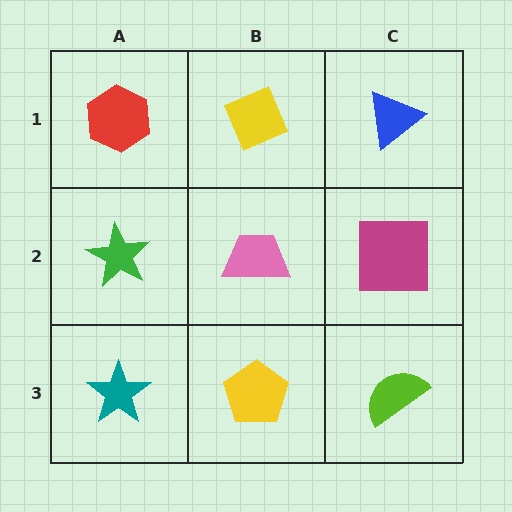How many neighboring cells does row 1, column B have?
3.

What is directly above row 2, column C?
A blue triangle.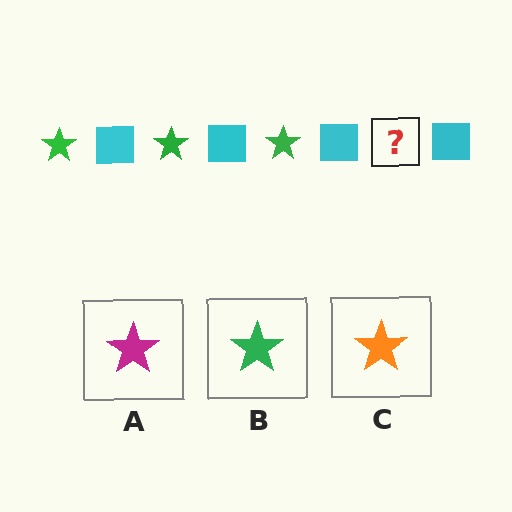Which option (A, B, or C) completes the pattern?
B.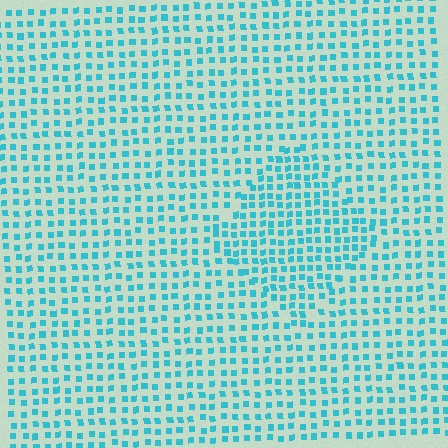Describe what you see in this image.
The image contains small cyan elements arranged at two different densities. A diamond-shaped region is visible where the elements are more densely packed than the surrounding area.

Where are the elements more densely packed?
The elements are more densely packed inside the diamond boundary.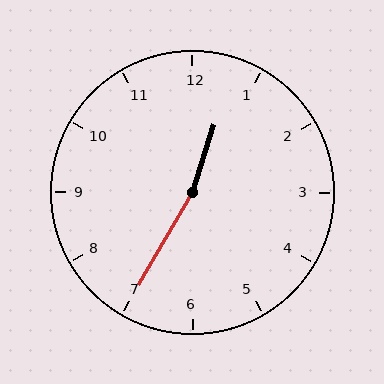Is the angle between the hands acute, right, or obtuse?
It is obtuse.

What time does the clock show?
12:35.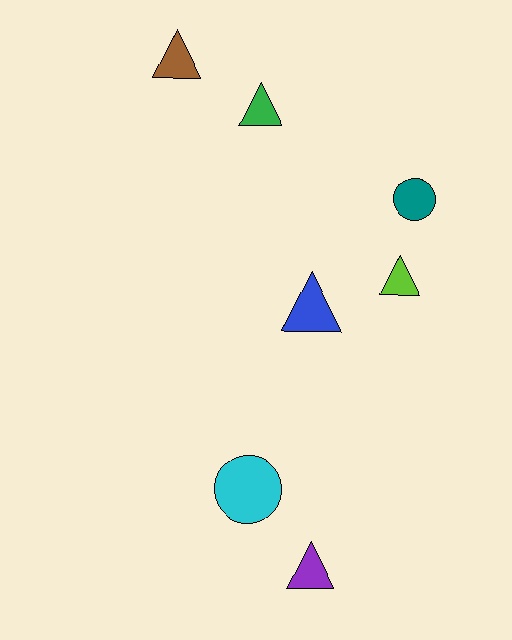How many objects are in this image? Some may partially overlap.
There are 7 objects.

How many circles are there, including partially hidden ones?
There are 2 circles.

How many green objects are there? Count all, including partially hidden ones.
There is 1 green object.